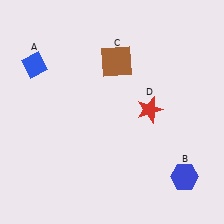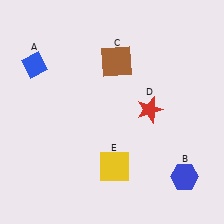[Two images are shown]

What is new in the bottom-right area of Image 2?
A yellow square (E) was added in the bottom-right area of Image 2.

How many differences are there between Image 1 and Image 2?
There is 1 difference between the two images.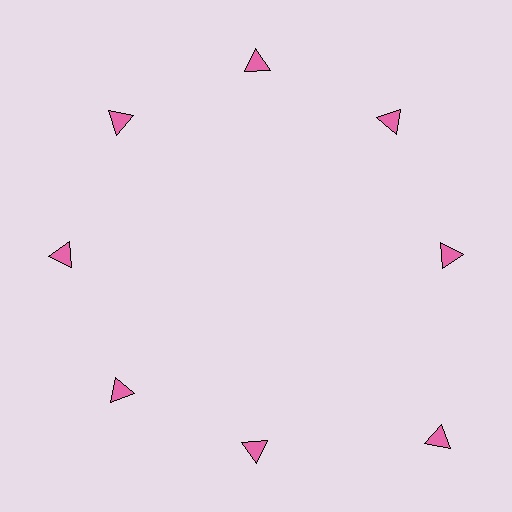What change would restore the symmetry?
The symmetry would be restored by moving it inward, back onto the ring so that all 8 triangles sit at equal angles and equal distance from the center.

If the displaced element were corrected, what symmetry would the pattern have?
It would have 8-fold rotational symmetry — the pattern would map onto itself every 45 degrees.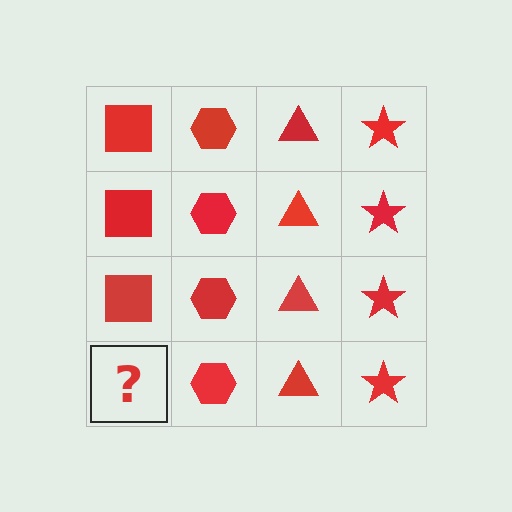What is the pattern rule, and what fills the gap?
The rule is that each column has a consistent shape. The gap should be filled with a red square.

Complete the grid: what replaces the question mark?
The question mark should be replaced with a red square.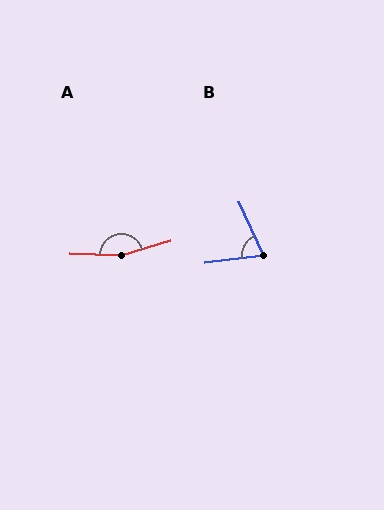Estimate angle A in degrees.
Approximately 162 degrees.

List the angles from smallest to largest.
B (73°), A (162°).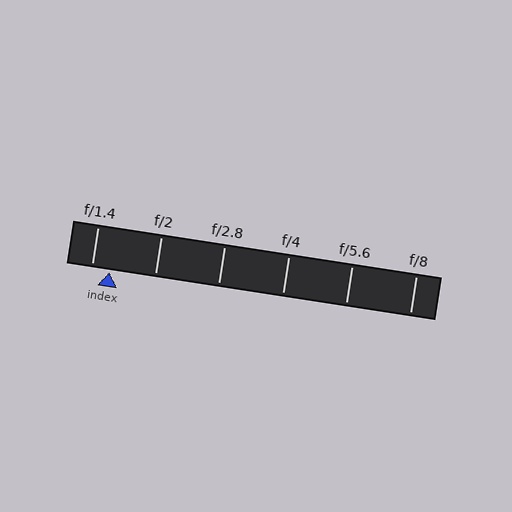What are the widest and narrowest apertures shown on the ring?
The widest aperture shown is f/1.4 and the narrowest is f/8.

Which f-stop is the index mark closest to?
The index mark is closest to f/1.4.